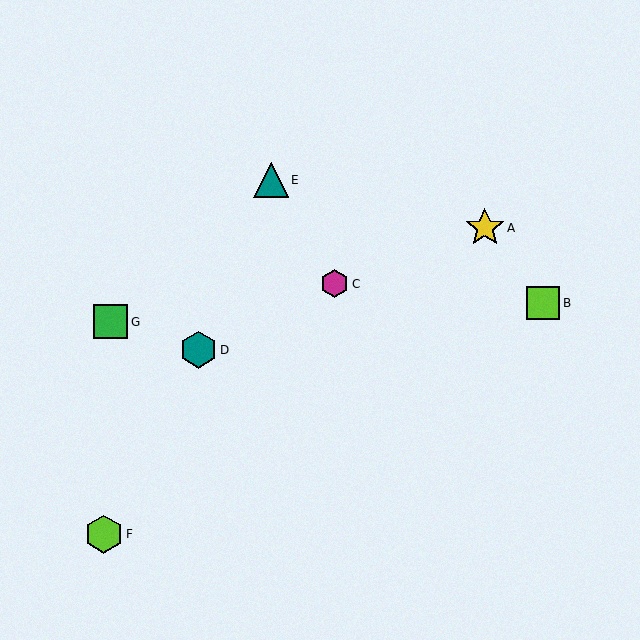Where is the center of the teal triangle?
The center of the teal triangle is at (271, 180).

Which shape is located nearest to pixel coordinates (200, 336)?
The teal hexagon (labeled D) at (199, 350) is nearest to that location.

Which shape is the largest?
The yellow star (labeled A) is the largest.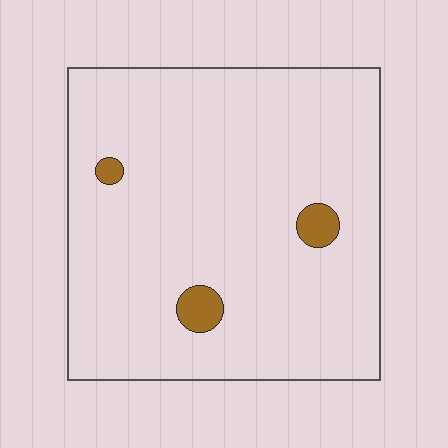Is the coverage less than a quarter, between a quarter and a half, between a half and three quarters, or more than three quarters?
Less than a quarter.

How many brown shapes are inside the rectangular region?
3.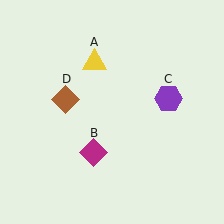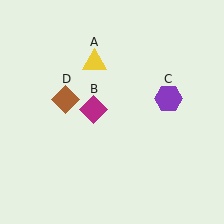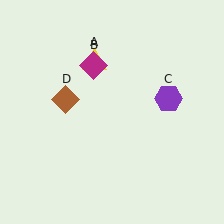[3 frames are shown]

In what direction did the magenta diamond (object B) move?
The magenta diamond (object B) moved up.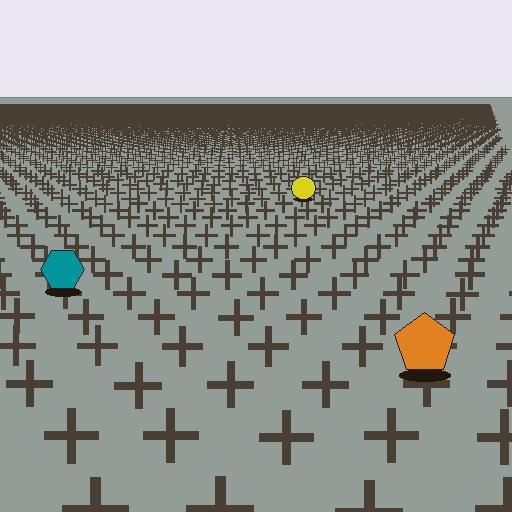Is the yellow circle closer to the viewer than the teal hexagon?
No. The teal hexagon is closer — you can tell from the texture gradient: the ground texture is coarser near it.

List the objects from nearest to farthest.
From nearest to farthest: the orange pentagon, the teal hexagon, the yellow circle.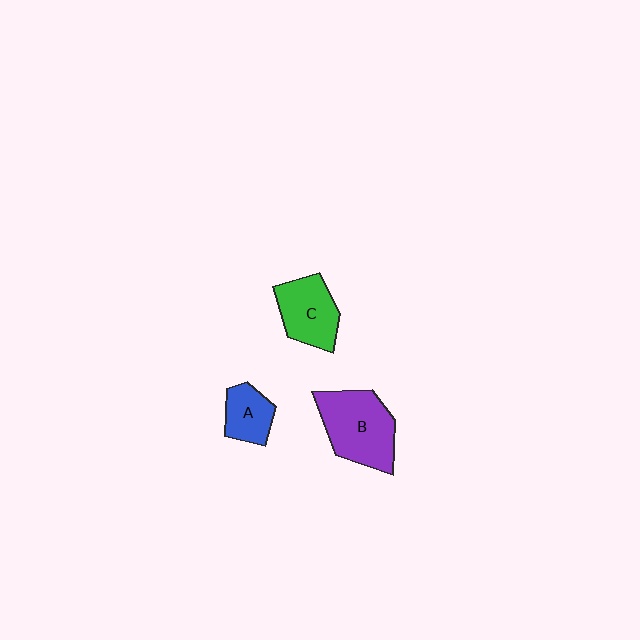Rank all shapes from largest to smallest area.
From largest to smallest: B (purple), C (green), A (blue).